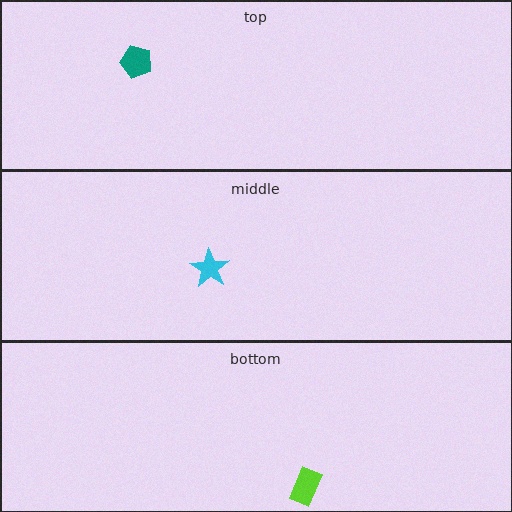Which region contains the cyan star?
The middle region.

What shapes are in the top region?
The teal pentagon.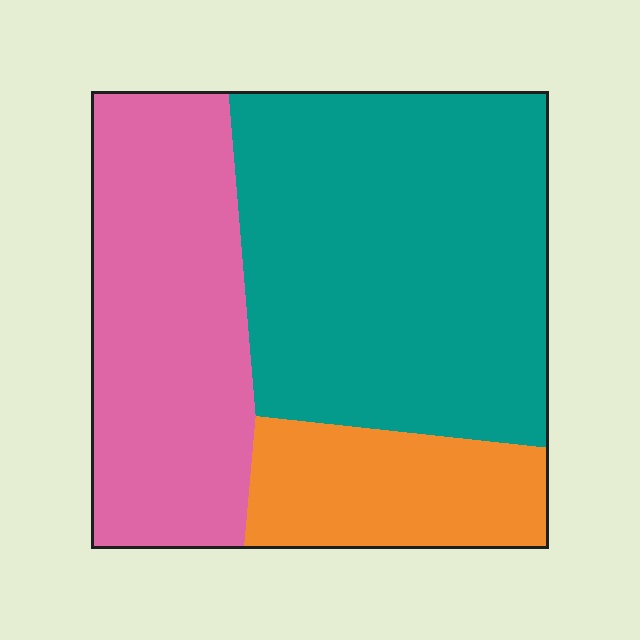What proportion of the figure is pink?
Pink covers around 35% of the figure.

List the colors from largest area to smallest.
From largest to smallest: teal, pink, orange.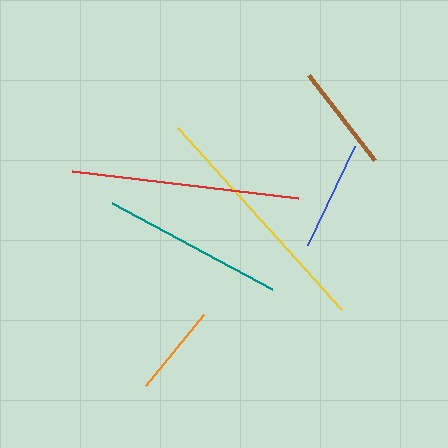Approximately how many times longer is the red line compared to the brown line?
The red line is approximately 2.1 times the length of the brown line.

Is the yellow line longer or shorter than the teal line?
The yellow line is longer than the teal line.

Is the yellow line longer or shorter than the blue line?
The yellow line is longer than the blue line.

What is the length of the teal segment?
The teal segment is approximately 181 pixels long.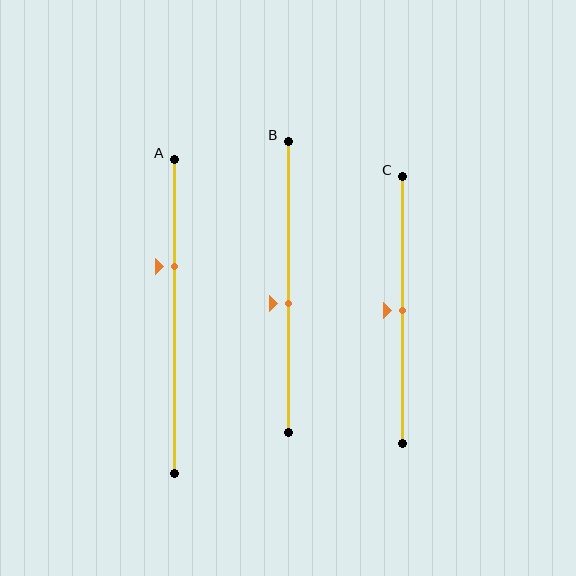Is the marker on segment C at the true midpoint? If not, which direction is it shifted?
Yes, the marker on segment C is at the true midpoint.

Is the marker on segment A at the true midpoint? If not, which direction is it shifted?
No, the marker on segment A is shifted upward by about 16% of the segment length.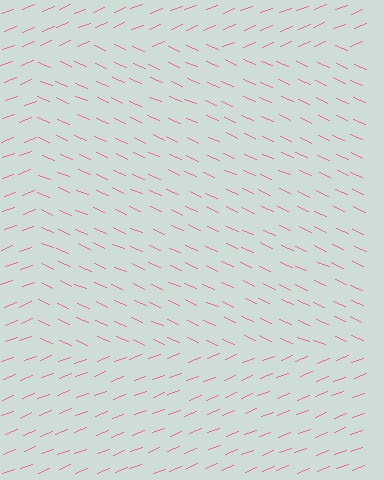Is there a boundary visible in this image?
Yes, there is a texture boundary formed by a change in line orientation.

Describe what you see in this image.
The image is filled with small pink line segments. A rectangle region in the image has lines oriented differently from the surrounding lines, creating a visible texture boundary.